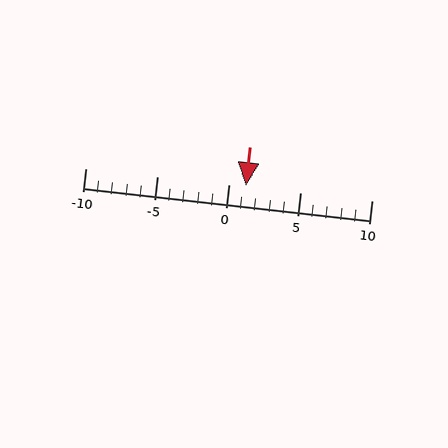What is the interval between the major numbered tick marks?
The major tick marks are spaced 5 units apart.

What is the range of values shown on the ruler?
The ruler shows values from -10 to 10.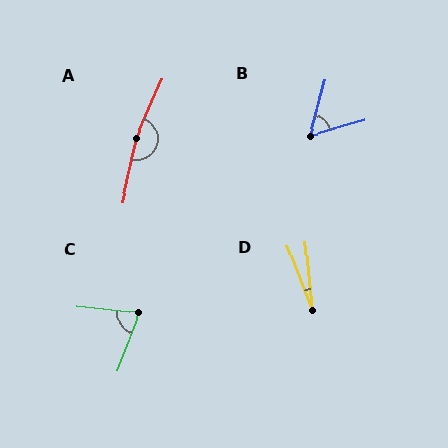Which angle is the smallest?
D, at approximately 15 degrees.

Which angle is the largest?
A, at approximately 169 degrees.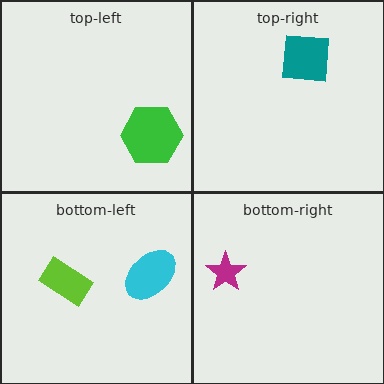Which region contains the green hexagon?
The top-left region.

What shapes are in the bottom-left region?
The cyan ellipse, the lime rectangle.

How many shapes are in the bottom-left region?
2.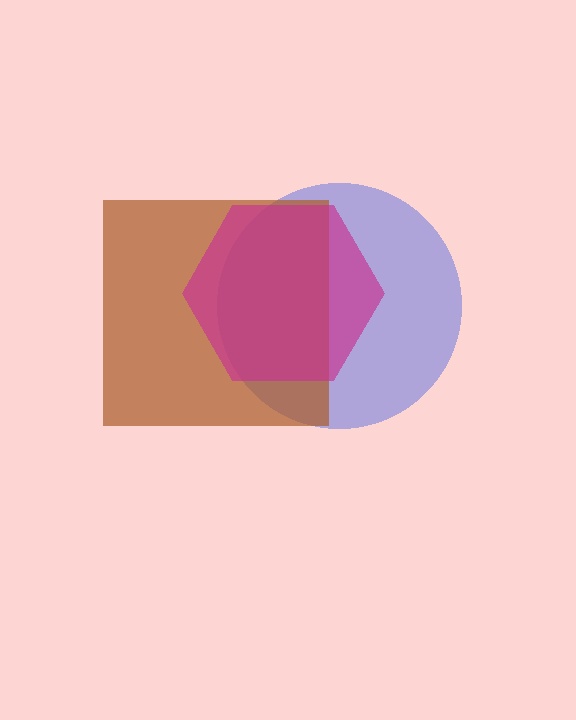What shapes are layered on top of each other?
The layered shapes are: a blue circle, a brown square, a magenta hexagon.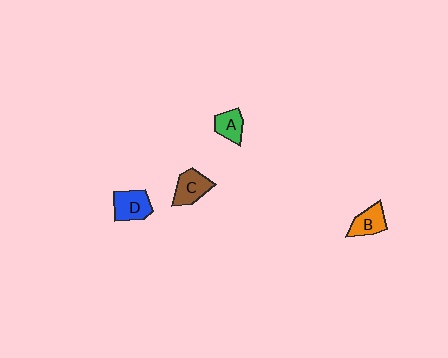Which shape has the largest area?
Shape D (blue).